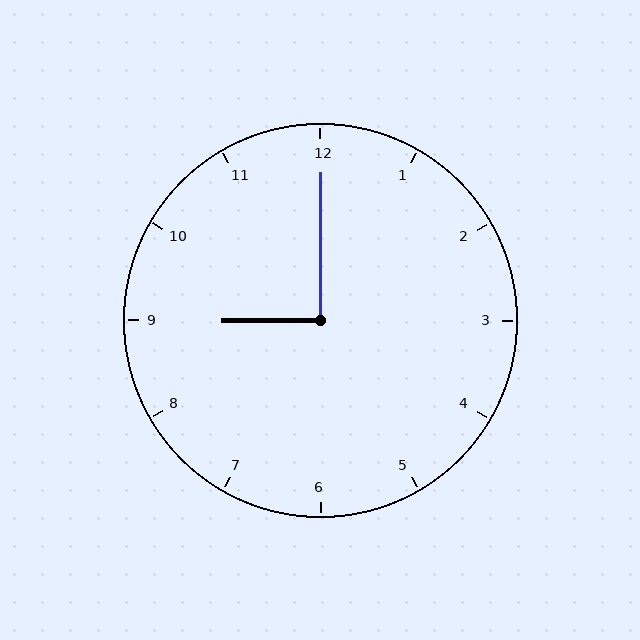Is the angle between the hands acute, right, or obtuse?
It is right.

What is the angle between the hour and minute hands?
Approximately 90 degrees.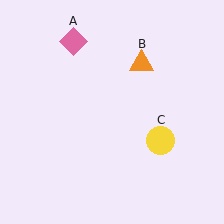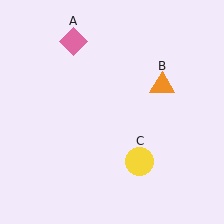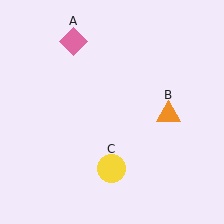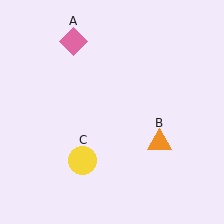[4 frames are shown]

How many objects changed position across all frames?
2 objects changed position: orange triangle (object B), yellow circle (object C).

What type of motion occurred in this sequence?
The orange triangle (object B), yellow circle (object C) rotated clockwise around the center of the scene.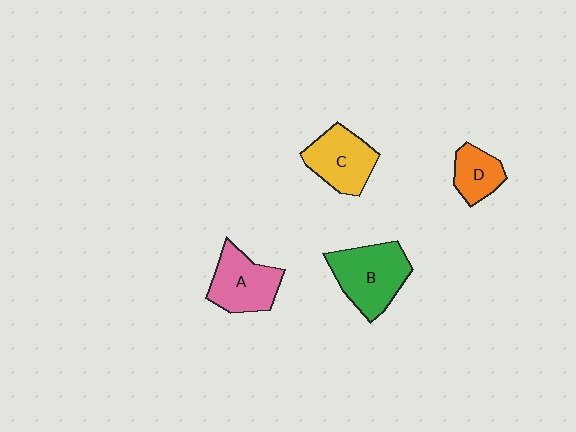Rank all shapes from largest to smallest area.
From largest to smallest: B (green), A (pink), C (yellow), D (orange).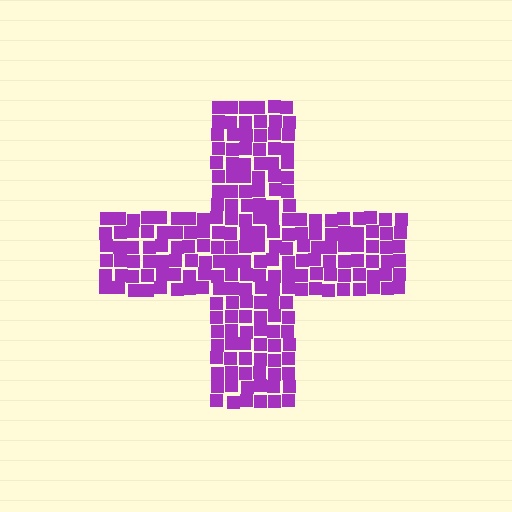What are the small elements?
The small elements are squares.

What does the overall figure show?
The overall figure shows a cross.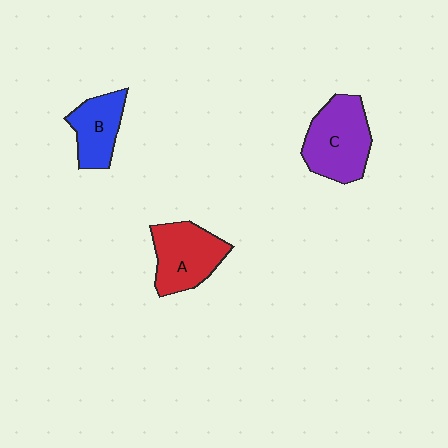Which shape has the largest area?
Shape C (purple).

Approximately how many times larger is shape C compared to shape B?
Approximately 1.5 times.